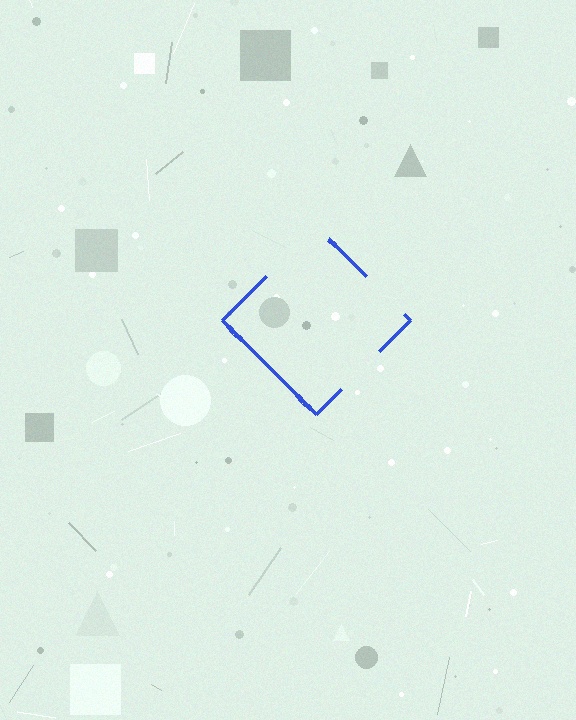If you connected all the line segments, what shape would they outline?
They would outline a diamond.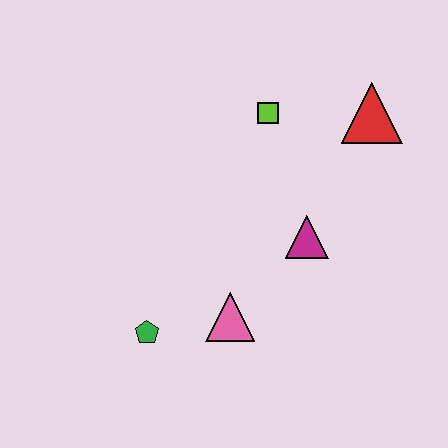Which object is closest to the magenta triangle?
The pink triangle is closest to the magenta triangle.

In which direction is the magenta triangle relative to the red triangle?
The magenta triangle is below the red triangle.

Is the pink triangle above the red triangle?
No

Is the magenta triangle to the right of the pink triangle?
Yes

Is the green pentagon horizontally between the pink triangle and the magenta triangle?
No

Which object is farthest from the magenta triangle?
The green pentagon is farthest from the magenta triangle.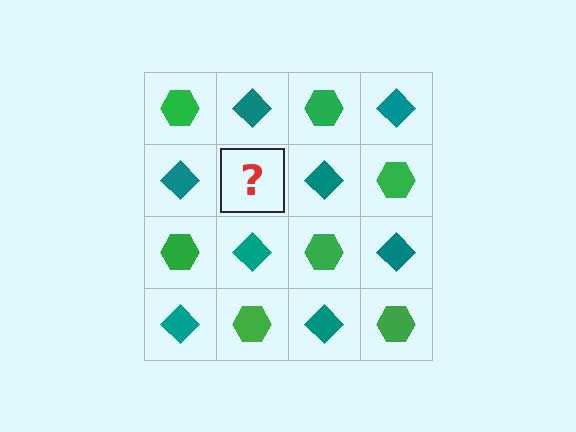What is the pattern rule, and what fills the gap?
The rule is that it alternates green hexagon and teal diamond in a checkerboard pattern. The gap should be filled with a green hexagon.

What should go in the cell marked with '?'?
The missing cell should contain a green hexagon.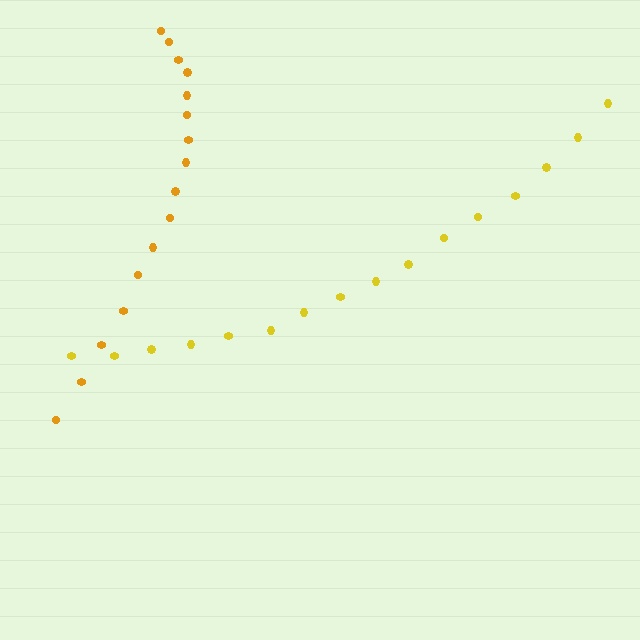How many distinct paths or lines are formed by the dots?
There are 2 distinct paths.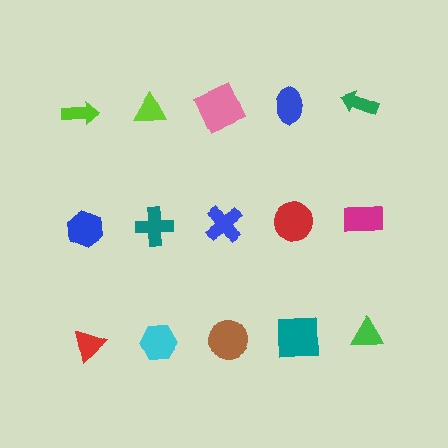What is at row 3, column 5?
A green triangle.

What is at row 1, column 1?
A lime arrow.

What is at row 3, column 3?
A brown circle.